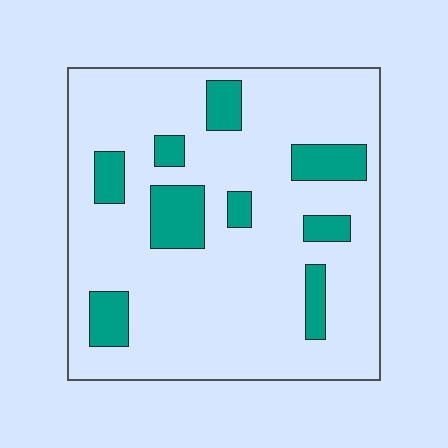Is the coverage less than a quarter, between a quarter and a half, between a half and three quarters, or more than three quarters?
Less than a quarter.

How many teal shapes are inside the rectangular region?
9.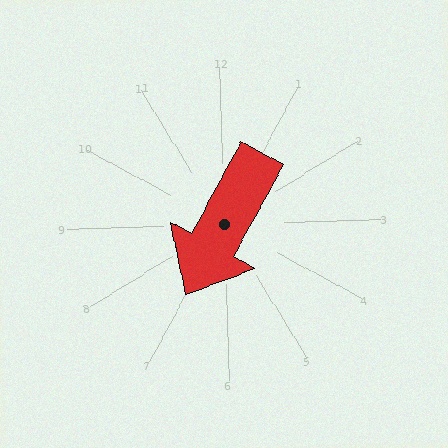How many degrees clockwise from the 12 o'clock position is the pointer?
Approximately 210 degrees.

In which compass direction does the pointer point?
Southwest.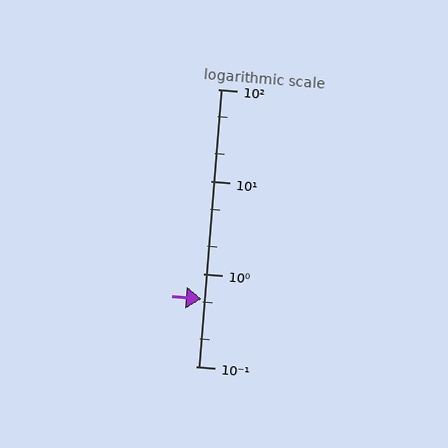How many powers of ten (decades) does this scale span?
The scale spans 3 decades, from 0.1 to 100.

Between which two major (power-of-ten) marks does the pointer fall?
The pointer is between 0.1 and 1.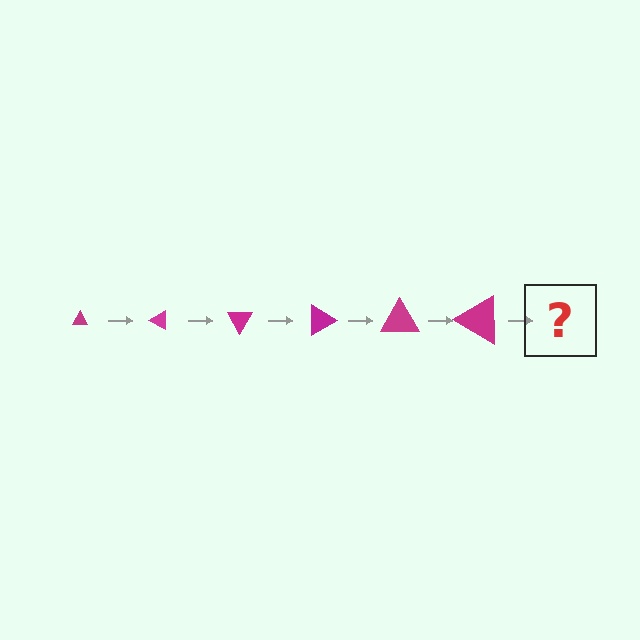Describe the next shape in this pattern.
It should be a triangle, larger than the previous one and rotated 180 degrees from the start.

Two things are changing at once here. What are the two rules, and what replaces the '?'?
The two rules are that the triangle grows larger each step and it rotates 30 degrees each step. The '?' should be a triangle, larger than the previous one and rotated 180 degrees from the start.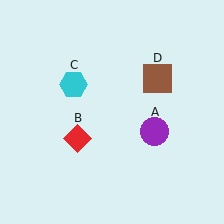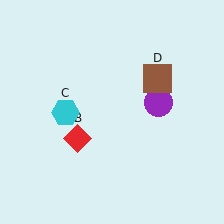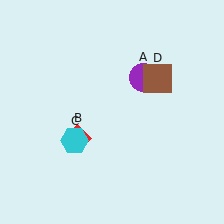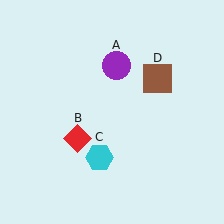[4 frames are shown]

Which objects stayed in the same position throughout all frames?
Red diamond (object B) and brown square (object D) remained stationary.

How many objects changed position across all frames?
2 objects changed position: purple circle (object A), cyan hexagon (object C).